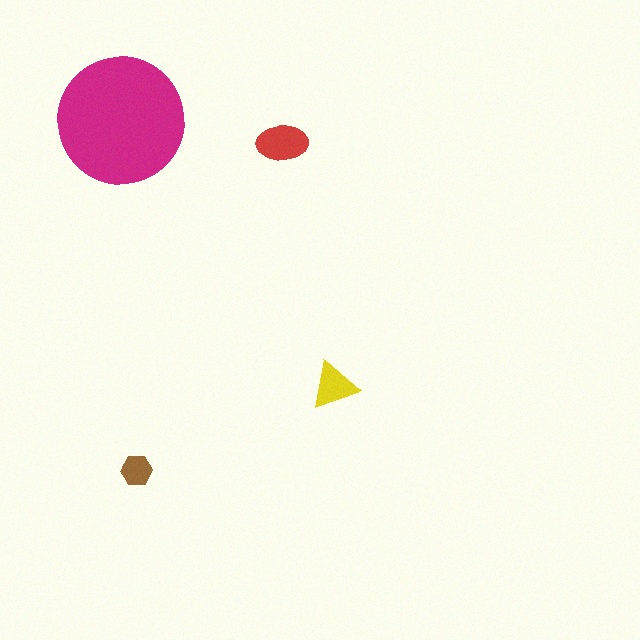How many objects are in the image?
There are 4 objects in the image.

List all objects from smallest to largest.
The brown hexagon, the yellow triangle, the red ellipse, the magenta circle.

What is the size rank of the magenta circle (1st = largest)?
1st.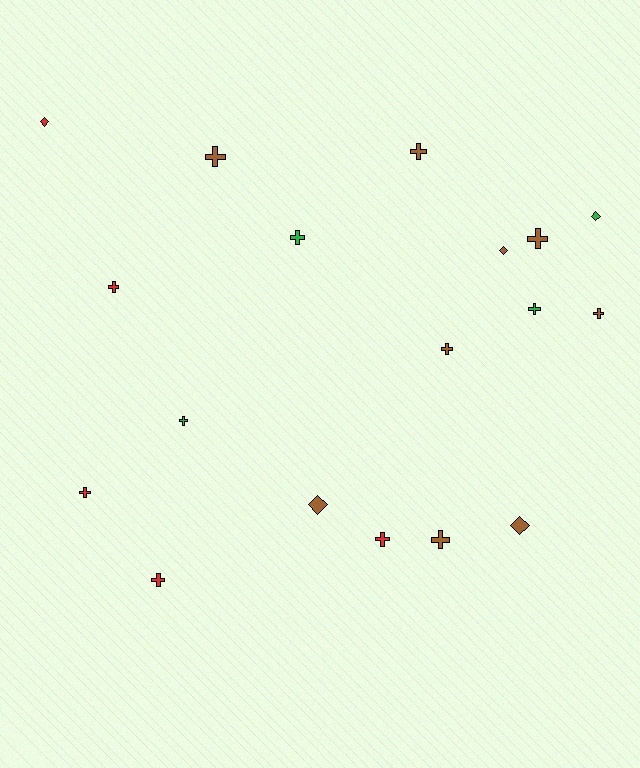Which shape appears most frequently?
Cross, with 13 objects.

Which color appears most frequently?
Brown, with 9 objects.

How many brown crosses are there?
There are 6 brown crosses.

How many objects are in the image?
There are 18 objects.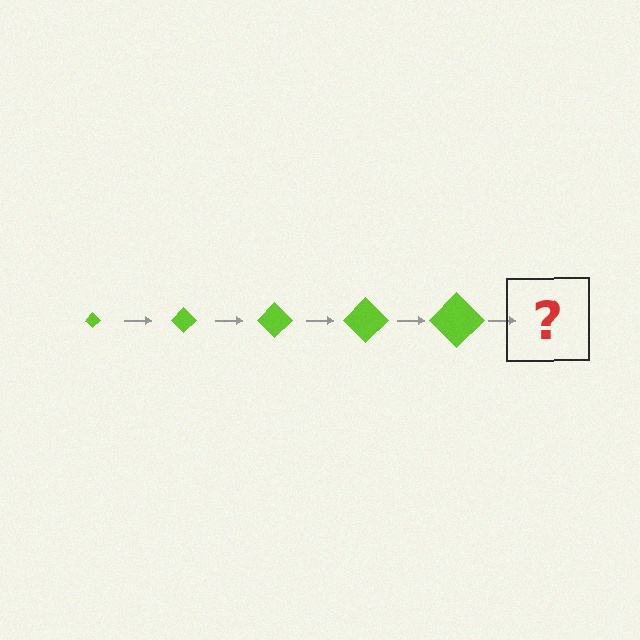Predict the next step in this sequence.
The next step is a lime diamond, larger than the previous one.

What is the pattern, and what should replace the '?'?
The pattern is that the diamond gets progressively larger each step. The '?' should be a lime diamond, larger than the previous one.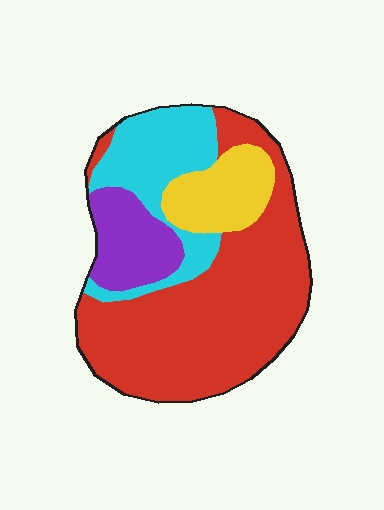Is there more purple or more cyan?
Cyan.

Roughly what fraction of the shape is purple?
Purple covers around 15% of the shape.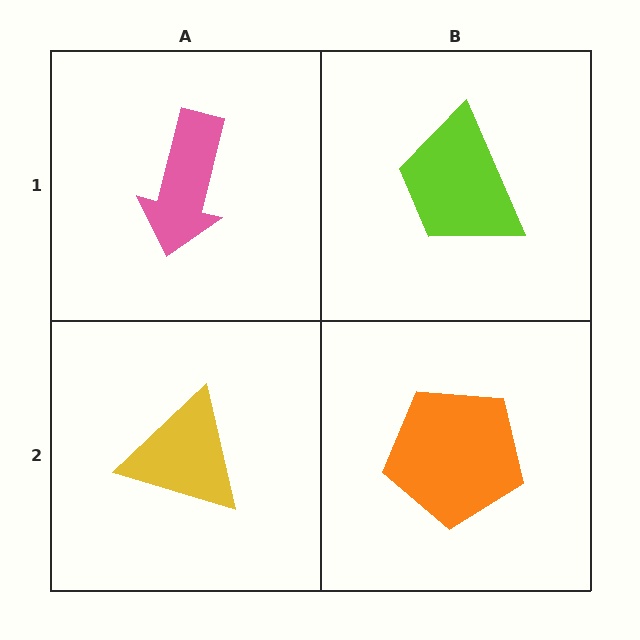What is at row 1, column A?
A pink arrow.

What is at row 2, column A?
A yellow triangle.